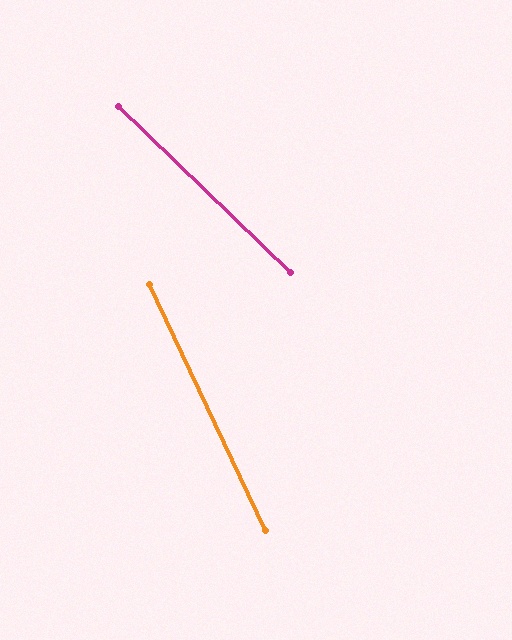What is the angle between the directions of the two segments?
Approximately 21 degrees.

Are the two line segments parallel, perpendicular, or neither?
Neither parallel nor perpendicular — they differ by about 21°.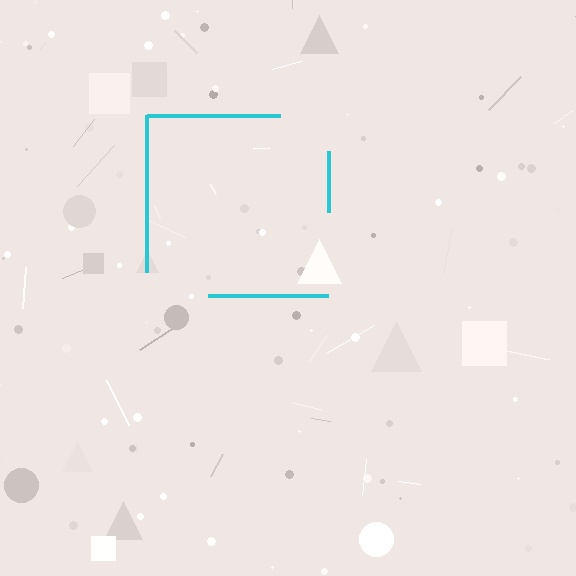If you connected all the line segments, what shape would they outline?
They would outline a square.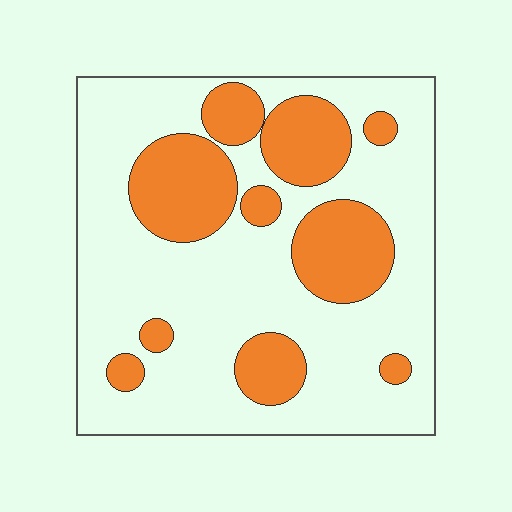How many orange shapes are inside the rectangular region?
10.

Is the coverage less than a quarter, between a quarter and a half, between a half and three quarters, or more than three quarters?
Between a quarter and a half.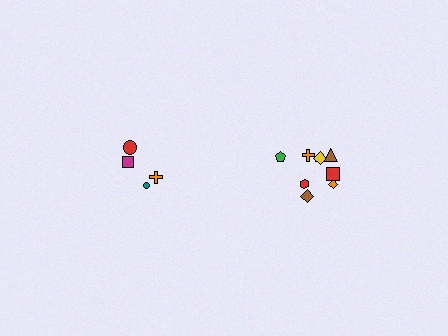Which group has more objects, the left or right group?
The right group.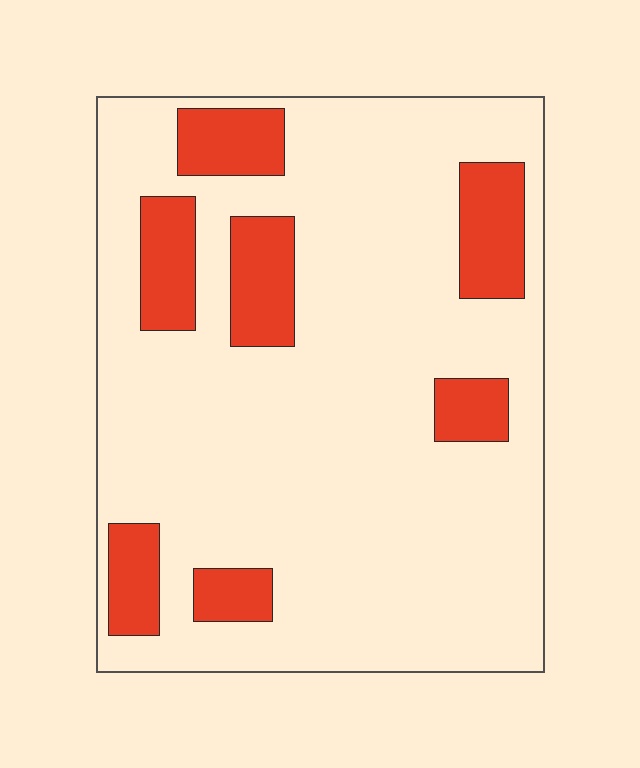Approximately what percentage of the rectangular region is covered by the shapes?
Approximately 20%.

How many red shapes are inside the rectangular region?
7.